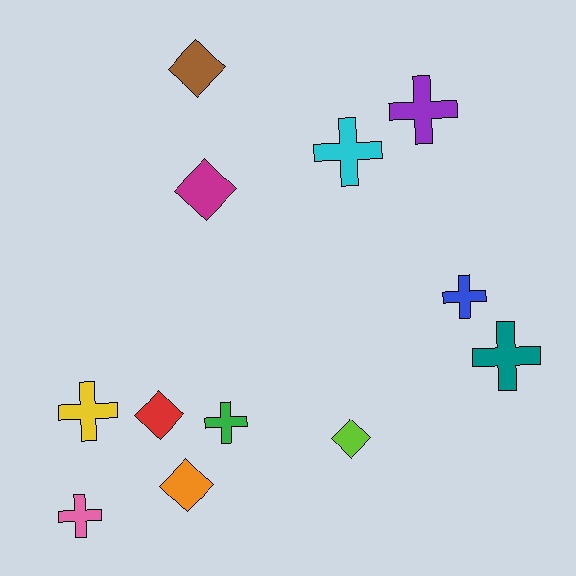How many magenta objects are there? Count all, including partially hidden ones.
There is 1 magenta object.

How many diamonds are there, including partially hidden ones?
There are 5 diamonds.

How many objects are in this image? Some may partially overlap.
There are 12 objects.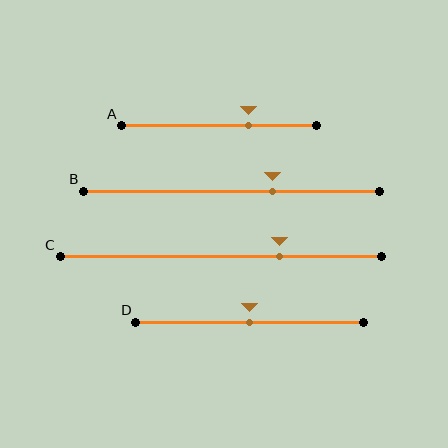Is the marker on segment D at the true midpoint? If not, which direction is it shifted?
Yes, the marker on segment D is at the true midpoint.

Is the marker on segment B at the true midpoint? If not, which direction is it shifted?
No, the marker on segment B is shifted to the right by about 14% of the segment length.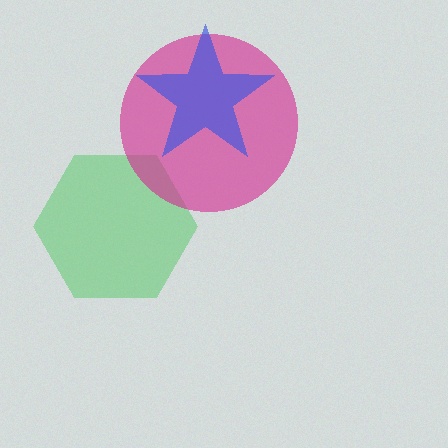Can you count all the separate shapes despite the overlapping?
Yes, there are 3 separate shapes.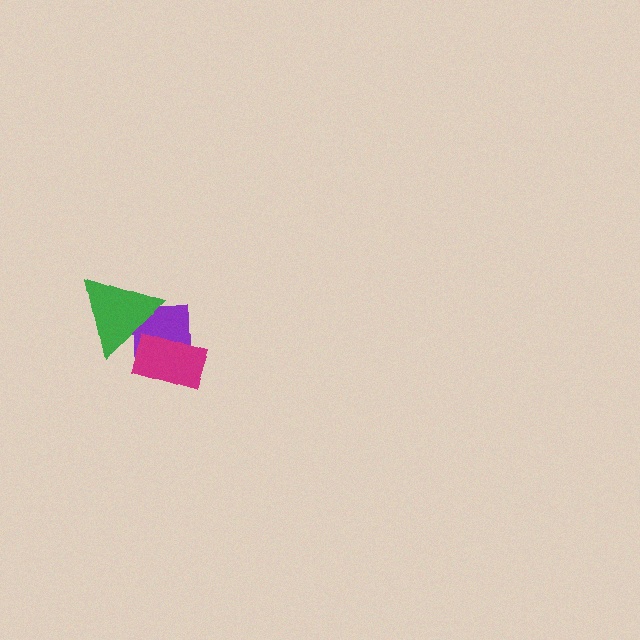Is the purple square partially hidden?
Yes, it is partially covered by another shape.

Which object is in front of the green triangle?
The magenta rectangle is in front of the green triangle.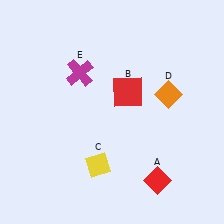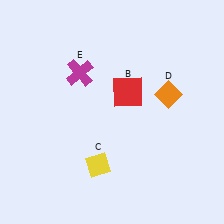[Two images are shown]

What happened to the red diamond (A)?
The red diamond (A) was removed in Image 2. It was in the bottom-right area of Image 1.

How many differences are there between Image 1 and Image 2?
There is 1 difference between the two images.